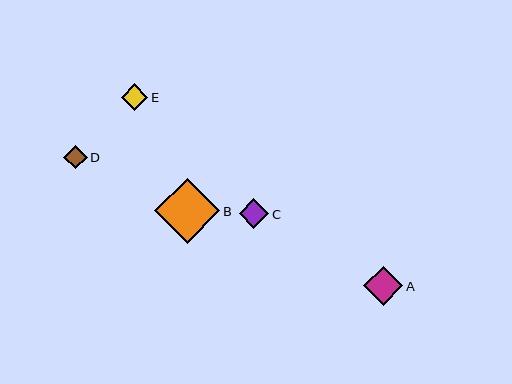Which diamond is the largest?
Diamond B is the largest with a size of approximately 65 pixels.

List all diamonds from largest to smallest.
From largest to smallest: B, A, C, E, D.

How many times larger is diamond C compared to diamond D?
Diamond C is approximately 1.3 times the size of diamond D.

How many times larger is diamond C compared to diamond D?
Diamond C is approximately 1.3 times the size of diamond D.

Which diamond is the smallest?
Diamond D is the smallest with a size of approximately 23 pixels.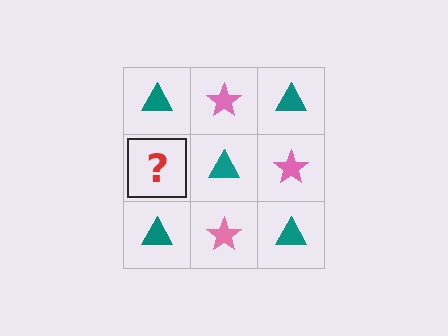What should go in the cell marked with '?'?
The missing cell should contain a pink star.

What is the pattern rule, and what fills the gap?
The rule is that it alternates teal triangle and pink star in a checkerboard pattern. The gap should be filled with a pink star.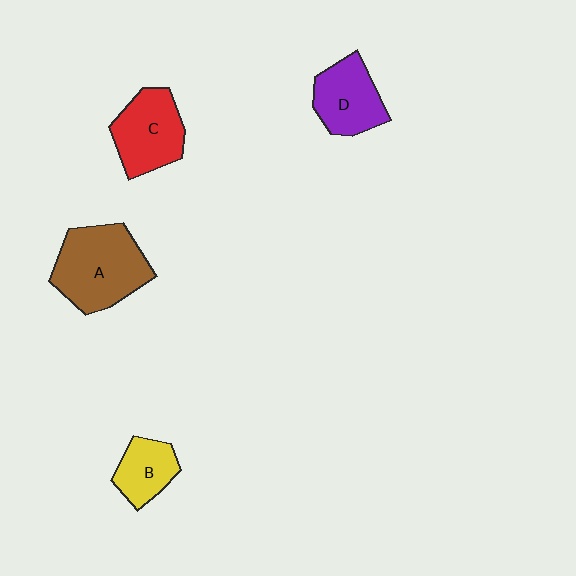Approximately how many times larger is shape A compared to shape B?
Approximately 2.0 times.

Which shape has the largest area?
Shape A (brown).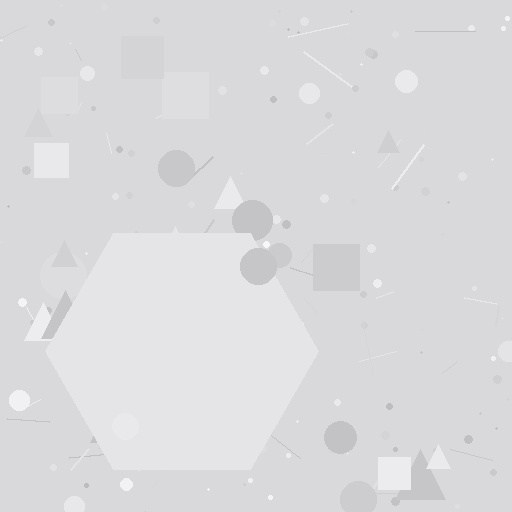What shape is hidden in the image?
A hexagon is hidden in the image.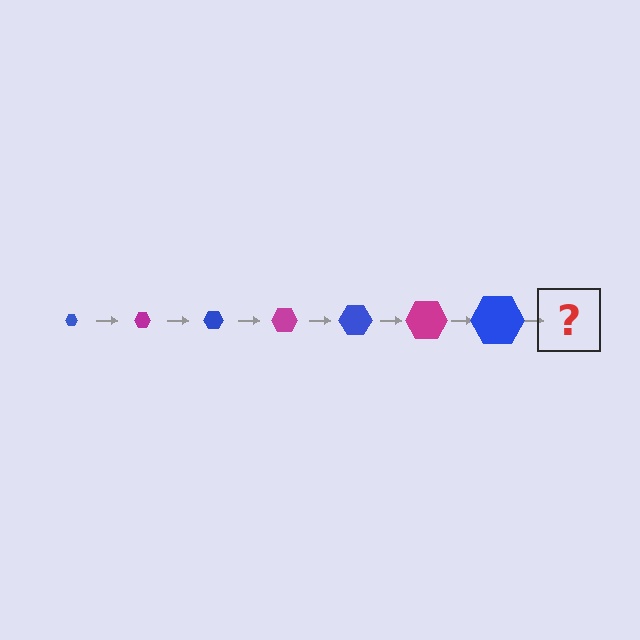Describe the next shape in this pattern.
It should be a magenta hexagon, larger than the previous one.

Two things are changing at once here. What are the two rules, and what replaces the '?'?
The two rules are that the hexagon grows larger each step and the color cycles through blue and magenta. The '?' should be a magenta hexagon, larger than the previous one.